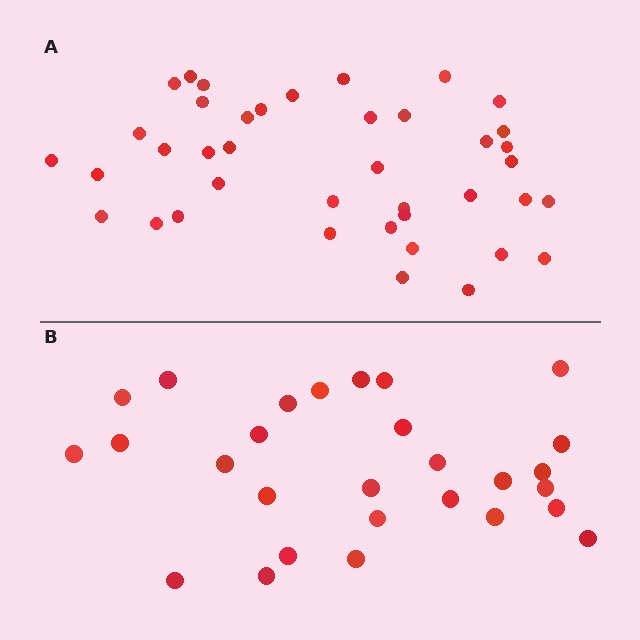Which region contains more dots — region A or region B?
Region A (the top region) has more dots.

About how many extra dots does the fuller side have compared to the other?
Region A has roughly 12 or so more dots than region B.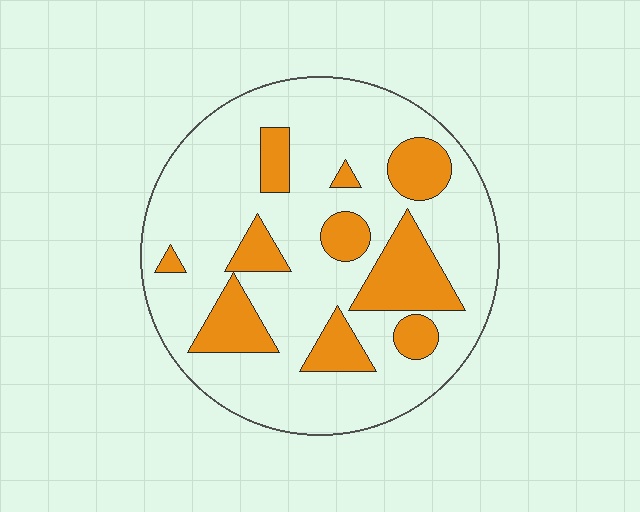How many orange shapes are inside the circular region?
10.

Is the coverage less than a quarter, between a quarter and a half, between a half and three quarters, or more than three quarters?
Less than a quarter.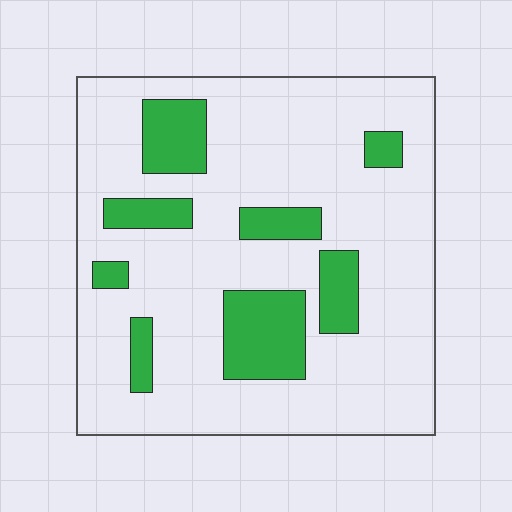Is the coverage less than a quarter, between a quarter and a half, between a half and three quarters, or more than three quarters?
Less than a quarter.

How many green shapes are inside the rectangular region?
8.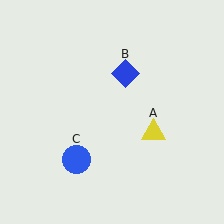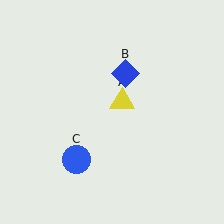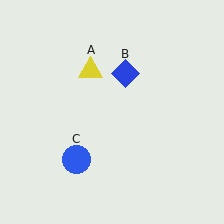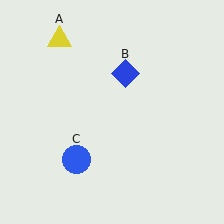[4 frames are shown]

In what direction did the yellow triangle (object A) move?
The yellow triangle (object A) moved up and to the left.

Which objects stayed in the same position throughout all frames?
Blue diamond (object B) and blue circle (object C) remained stationary.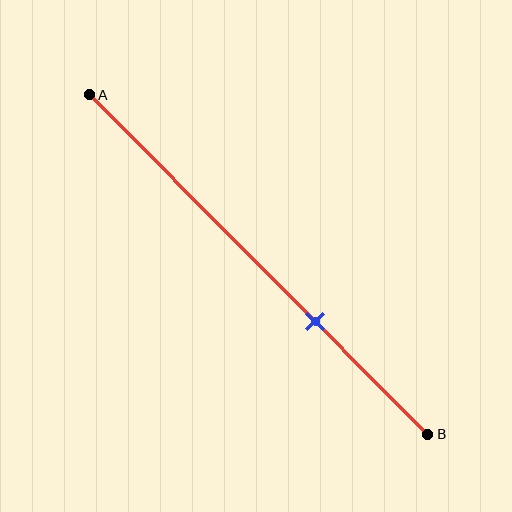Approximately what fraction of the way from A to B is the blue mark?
The blue mark is approximately 65% of the way from A to B.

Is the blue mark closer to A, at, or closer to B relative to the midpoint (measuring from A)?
The blue mark is closer to point B than the midpoint of segment AB.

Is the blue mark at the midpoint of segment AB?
No, the mark is at about 65% from A, not at the 50% midpoint.